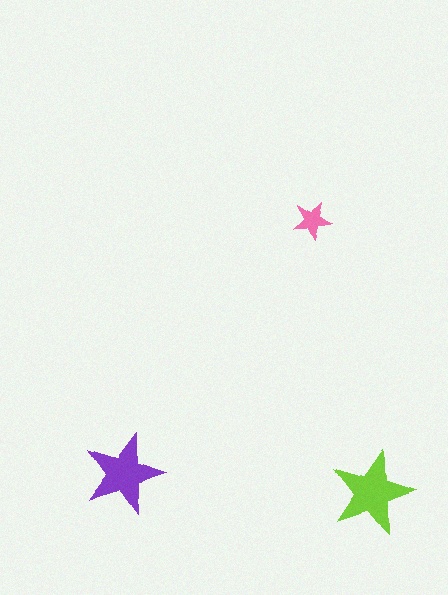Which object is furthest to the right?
The lime star is rightmost.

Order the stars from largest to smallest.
the lime one, the purple one, the pink one.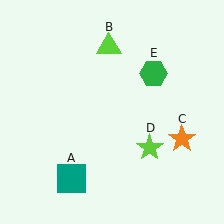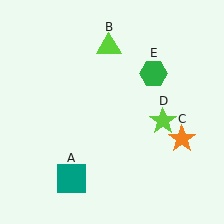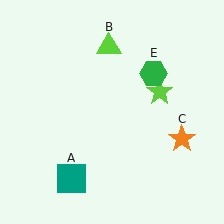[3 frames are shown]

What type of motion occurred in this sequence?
The lime star (object D) rotated counterclockwise around the center of the scene.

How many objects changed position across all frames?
1 object changed position: lime star (object D).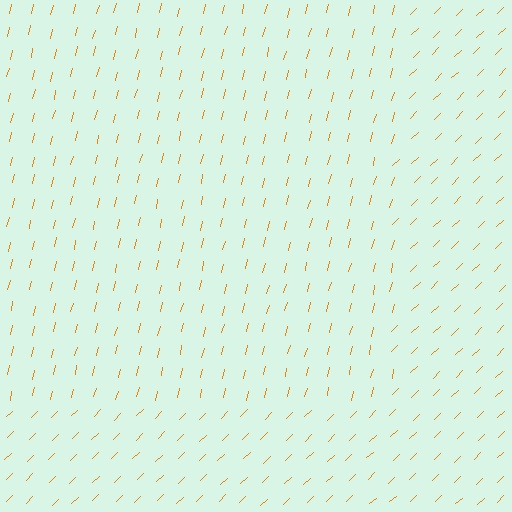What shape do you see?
I see a rectangle.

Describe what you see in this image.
The image is filled with small orange line segments. A rectangle region in the image has lines oriented differently from the surrounding lines, creating a visible texture boundary.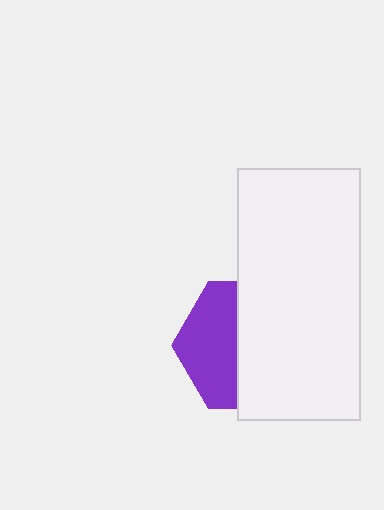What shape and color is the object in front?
The object in front is a white rectangle.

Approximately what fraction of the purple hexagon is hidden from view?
Roughly 57% of the purple hexagon is hidden behind the white rectangle.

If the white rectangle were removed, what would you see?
You would see the complete purple hexagon.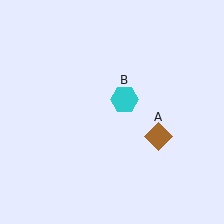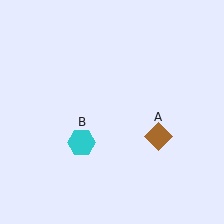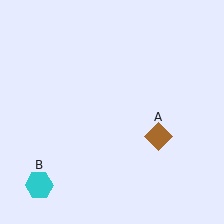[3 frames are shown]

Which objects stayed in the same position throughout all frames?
Brown diamond (object A) remained stationary.